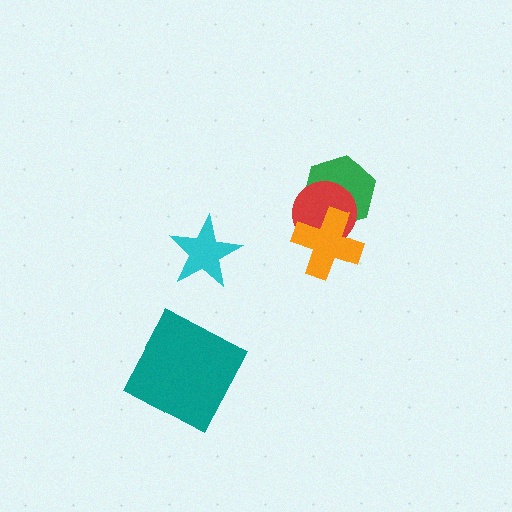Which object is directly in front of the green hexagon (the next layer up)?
The red circle is directly in front of the green hexagon.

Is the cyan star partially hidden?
No, no other shape covers it.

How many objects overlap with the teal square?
0 objects overlap with the teal square.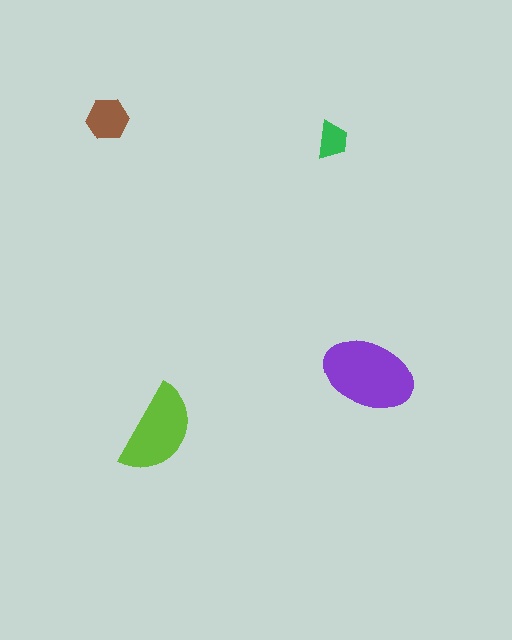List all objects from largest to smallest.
The purple ellipse, the lime semicircle, the brown hexagon, the green trapezoid.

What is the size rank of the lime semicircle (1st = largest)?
2nd.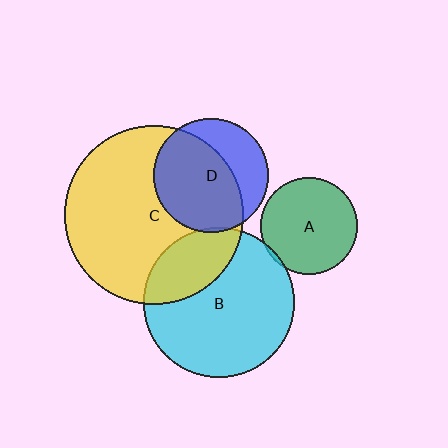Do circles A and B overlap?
Yes.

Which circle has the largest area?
Circle C (yellow).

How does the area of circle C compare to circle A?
Approximately 3.4 times.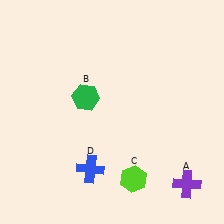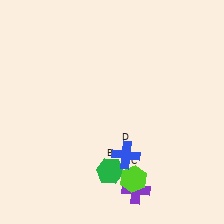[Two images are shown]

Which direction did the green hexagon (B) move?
The green hexagon (B) moved down.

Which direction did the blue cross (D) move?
The blue cross (D) moved right.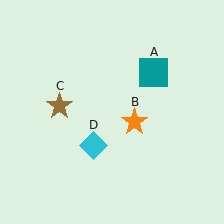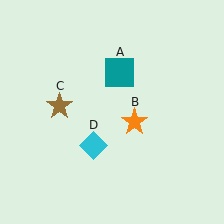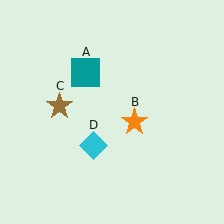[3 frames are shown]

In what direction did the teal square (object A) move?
The teal square (object A) moved left.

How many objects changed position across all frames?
1 object changed position: teal square (object A).